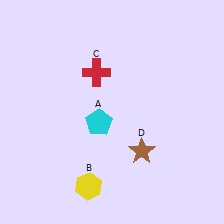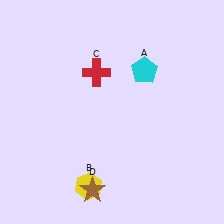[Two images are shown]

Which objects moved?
The objects that moved are: the cyan pentagon (A), the brown star (D).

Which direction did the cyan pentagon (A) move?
The cyan pentagon (A) moved up.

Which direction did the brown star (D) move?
The brown star (D) moved left.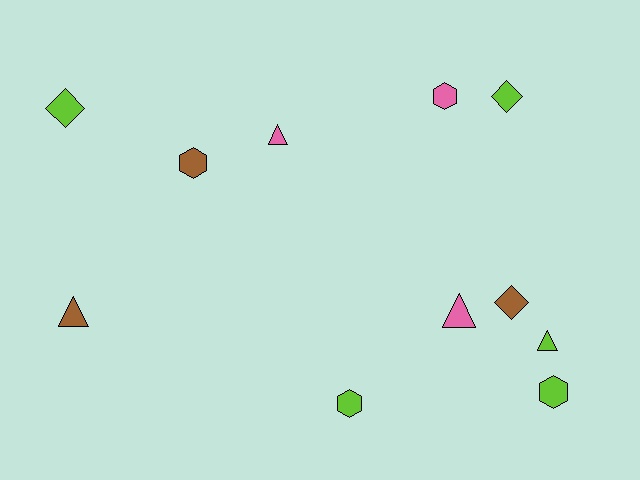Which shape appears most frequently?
Triangle, with 4 objects.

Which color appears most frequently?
Lime, with 5 objects.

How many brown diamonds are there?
There is 1 brown diamond.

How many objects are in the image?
There are 11 objects.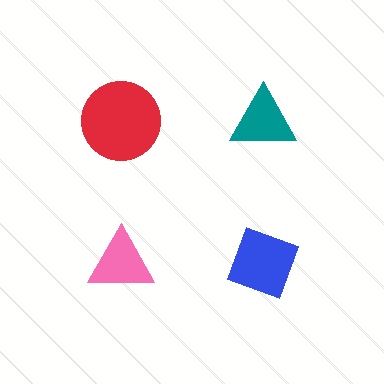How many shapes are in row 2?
2 shapes.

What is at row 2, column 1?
A pink triangle.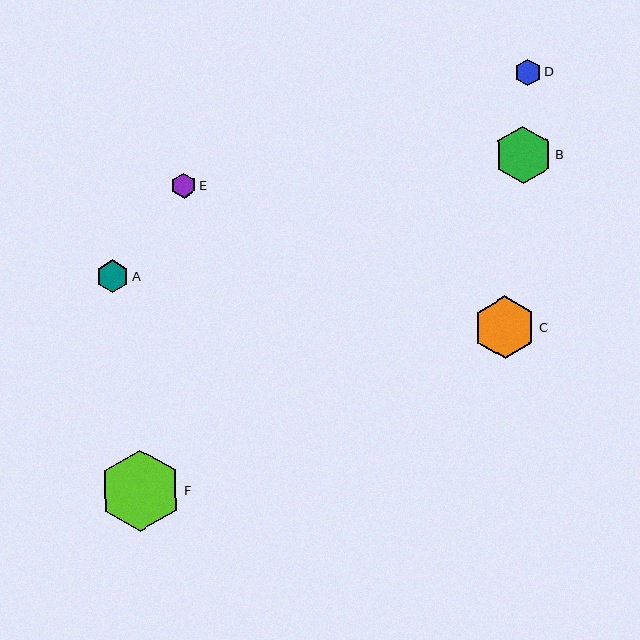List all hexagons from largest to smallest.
From largest to smallest: F, C, B, A, D, E.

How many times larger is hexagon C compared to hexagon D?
Hexagon C is approximately 2.4 times the size of hexagon D.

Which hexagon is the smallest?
Hexagon E is the smallest with a size of approximately 25 pixels.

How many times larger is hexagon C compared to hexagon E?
Hexagon C is approximately 2.5 times the size of hexagon E.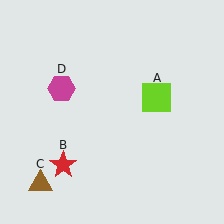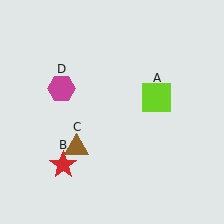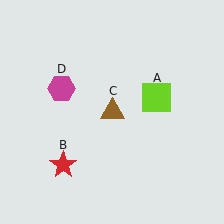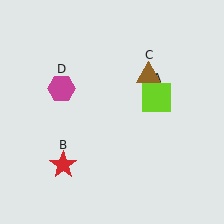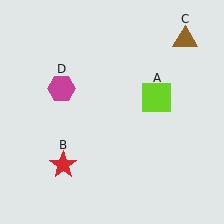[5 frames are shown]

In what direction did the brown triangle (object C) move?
The brown triangle (object C) moved up and to the right.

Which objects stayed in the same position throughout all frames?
Lime square (object A) and red star (object B) and magenta hexagon (object D) remained stationary.